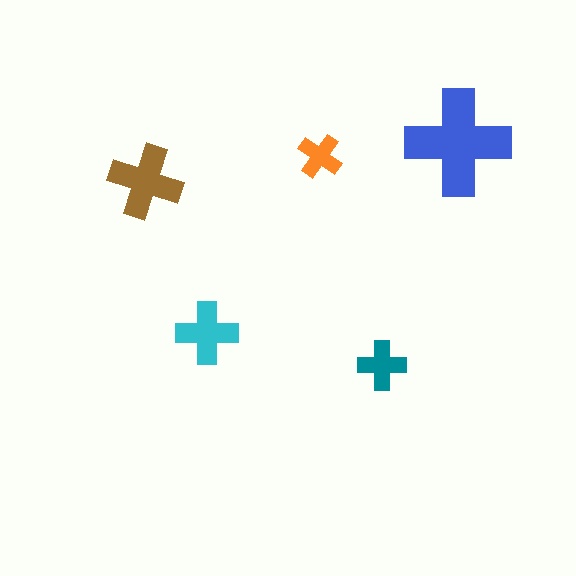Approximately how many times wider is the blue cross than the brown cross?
About 1.5 times wider.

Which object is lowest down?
The teal cross is bottommost.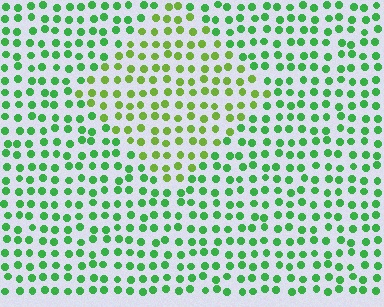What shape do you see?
I see a diamond.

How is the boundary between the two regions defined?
The boundary is defined purely by a slight shift in hue (about 34 degrees). Spacing, size, and orientation are identical on both sides.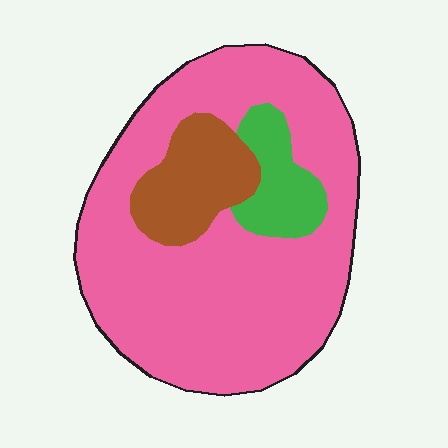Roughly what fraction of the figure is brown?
Brown takes up about one eighth (1/8) of the figure.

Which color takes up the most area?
Pink, at roughly 75%.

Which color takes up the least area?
Green, at roughly 10%.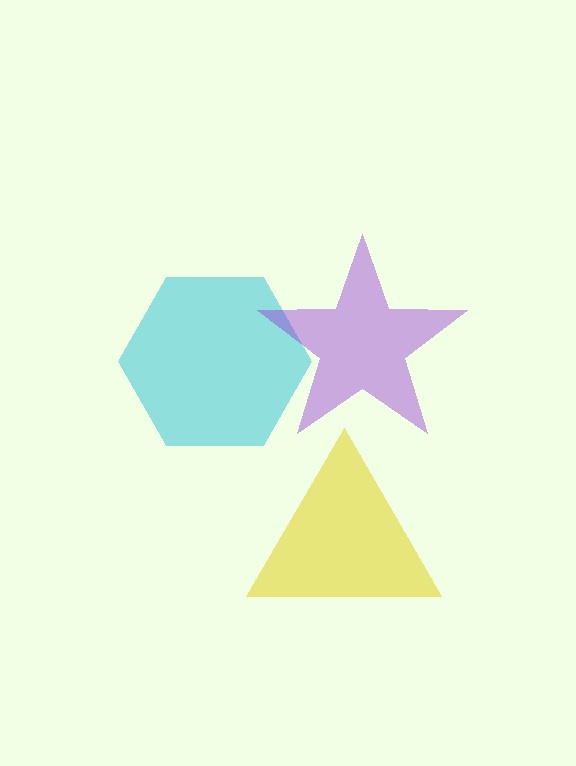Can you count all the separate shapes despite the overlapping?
Yes, there are 3 separate shapes.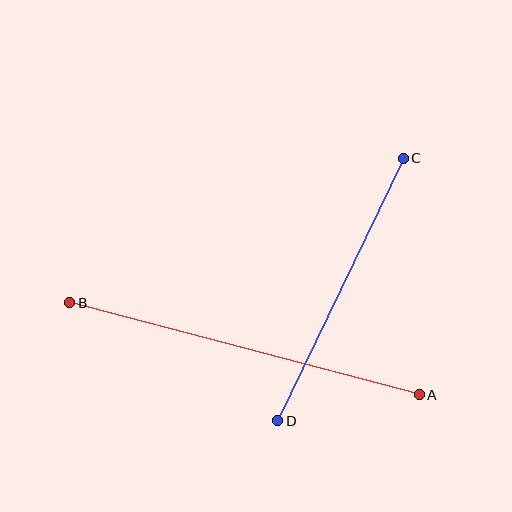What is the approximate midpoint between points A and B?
The midpoint is at approximately (245, 349) pixels.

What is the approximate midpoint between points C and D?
The midpoint is at approximately (340, 289) pixels.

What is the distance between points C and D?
The distance is approximately 291 pixels.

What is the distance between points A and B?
The distance is approximately 361 pixels.